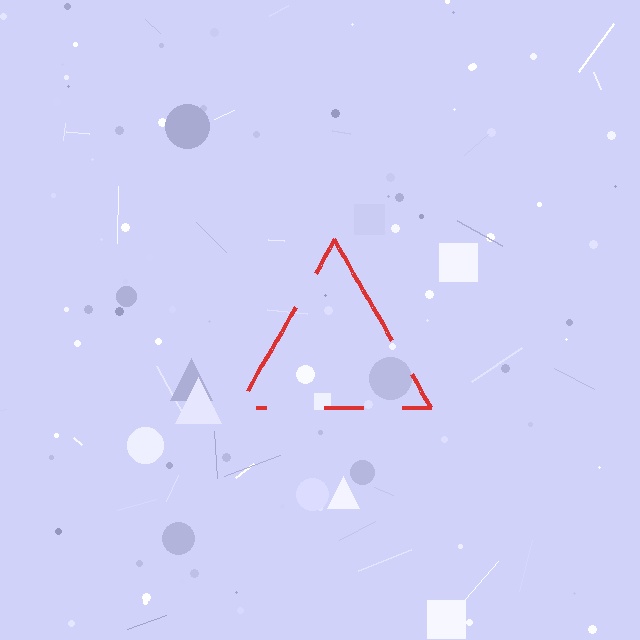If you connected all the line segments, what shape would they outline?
They would outline a triangle.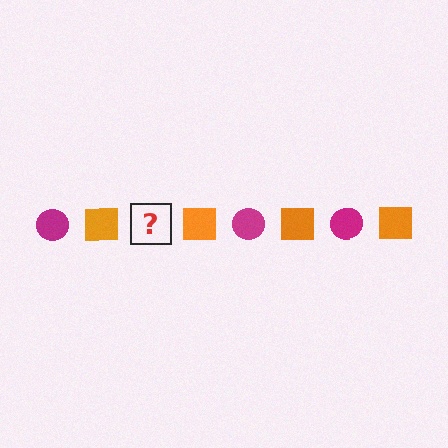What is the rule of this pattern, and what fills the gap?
The rule is that the pattern alternates between magenta circle and orange square. The gap should be filled with a magenta circle.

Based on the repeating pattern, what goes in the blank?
The blank should be a magenta circle.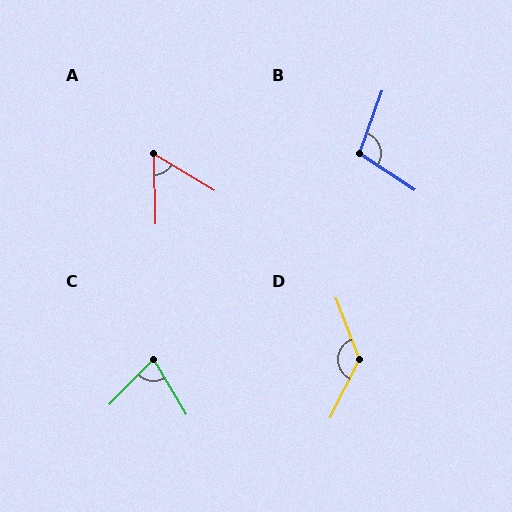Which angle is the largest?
D, at approximately 132 degrees.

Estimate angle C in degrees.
Approximately 75 degrees.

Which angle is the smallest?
A, at approximately 58 degrees.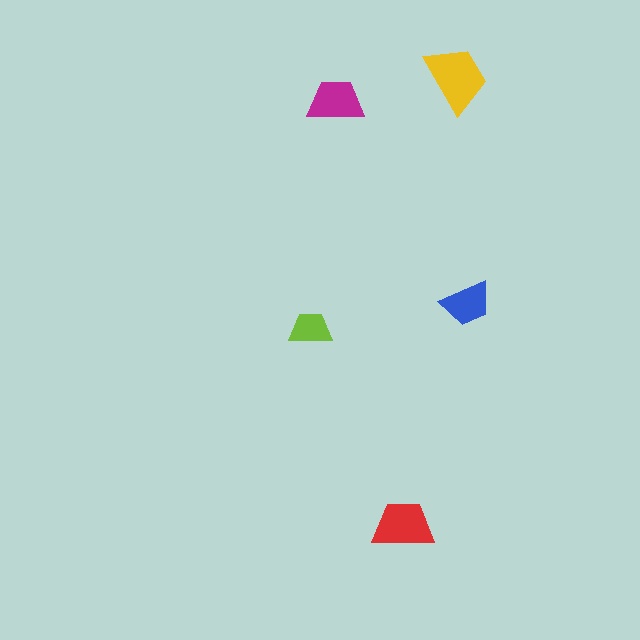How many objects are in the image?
There are 5 objects in the image.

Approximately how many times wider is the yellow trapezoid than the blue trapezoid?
About 1.5 times wider.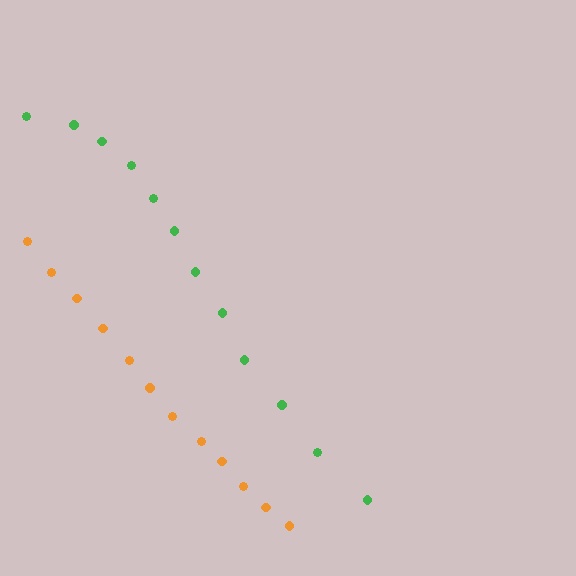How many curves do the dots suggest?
There are 2 distinct paths.